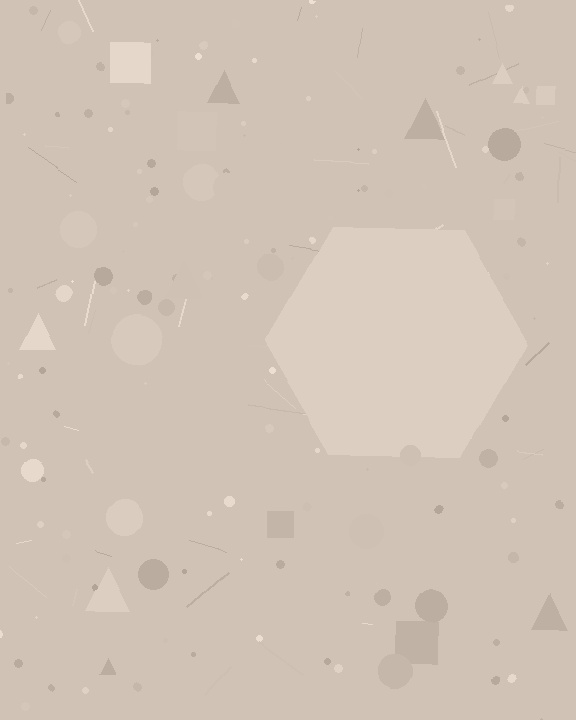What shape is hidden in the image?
A hexagon is hidden in the image.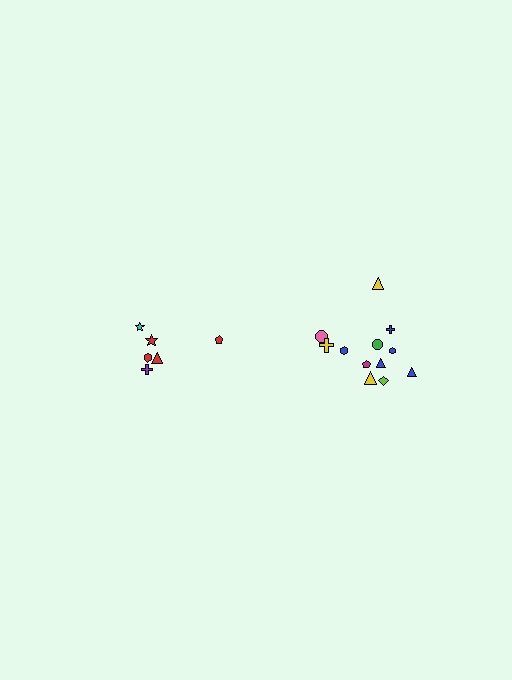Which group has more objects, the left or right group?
The right group.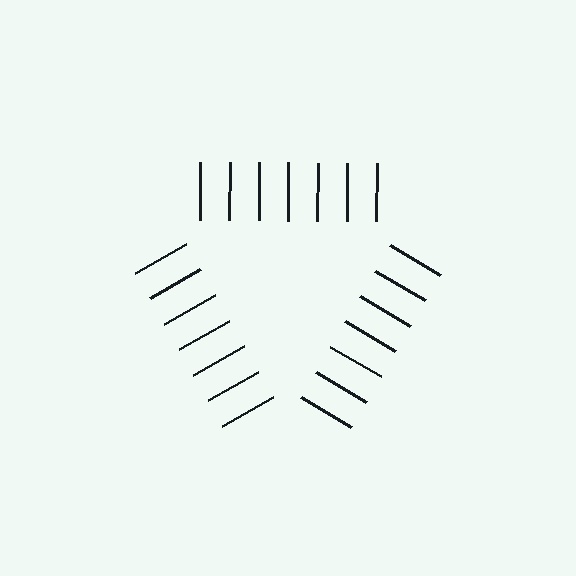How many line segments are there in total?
21 — 7 along each of the 3 edges.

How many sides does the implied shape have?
3 sides — the line-ends trace a triangle.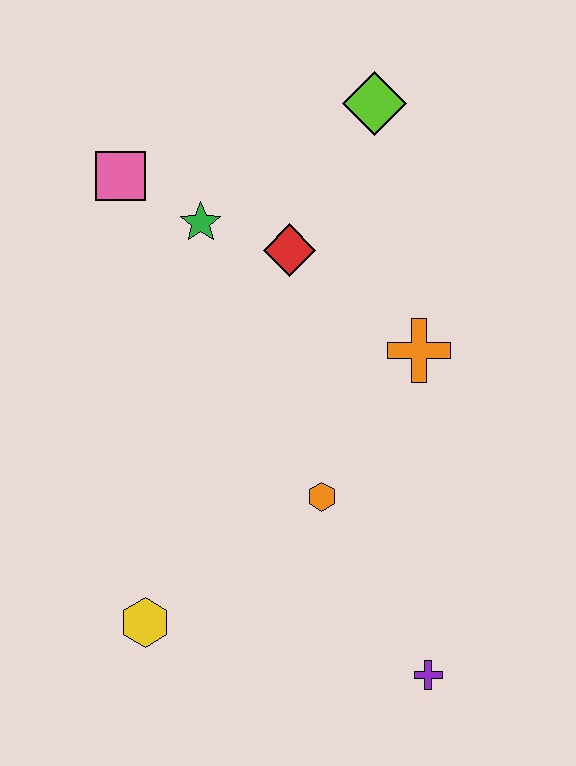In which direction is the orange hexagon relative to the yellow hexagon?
The orange hexagon is to the right of the yellow hexagon.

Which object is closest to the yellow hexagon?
The orange hexagon is closest to the yellow hexagon.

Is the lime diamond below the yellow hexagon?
No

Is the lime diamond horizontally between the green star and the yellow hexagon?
No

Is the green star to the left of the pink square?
No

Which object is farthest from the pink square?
The purple cross is farthest from the pink square.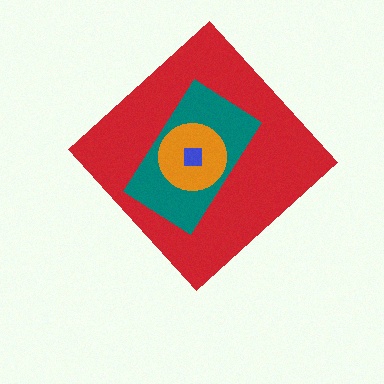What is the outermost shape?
The red diamond.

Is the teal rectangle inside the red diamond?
Yes.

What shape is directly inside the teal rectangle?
The orange circle.